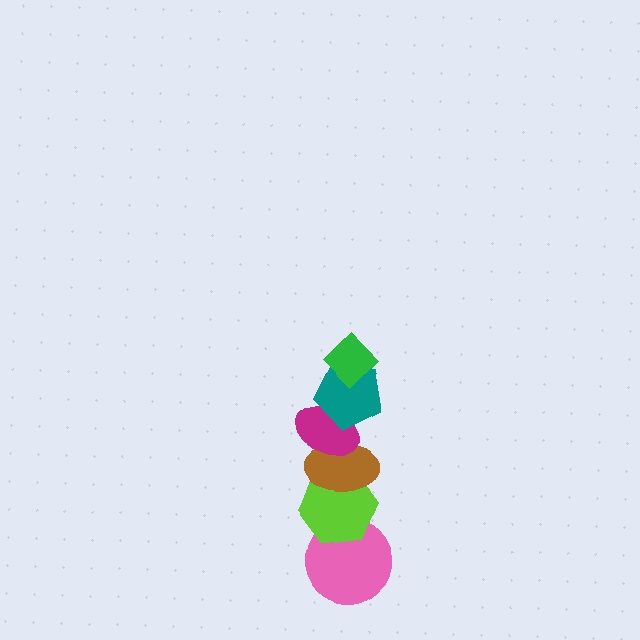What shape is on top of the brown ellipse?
The magenta ellipse is on top of the brown ellipse.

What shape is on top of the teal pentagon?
The green diamond is on top of the teal pentagon.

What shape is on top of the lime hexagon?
The brown ellipse is on top of the lime hexagon.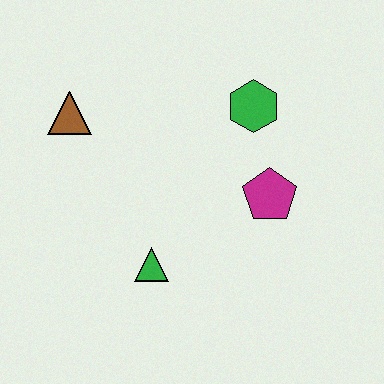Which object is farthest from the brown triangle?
The magenta pentagon is farthest from the brown triangle.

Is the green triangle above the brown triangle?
No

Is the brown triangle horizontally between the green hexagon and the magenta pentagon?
No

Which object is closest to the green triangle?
The magenta pentagon is closest to the green triangle.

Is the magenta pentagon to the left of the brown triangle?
No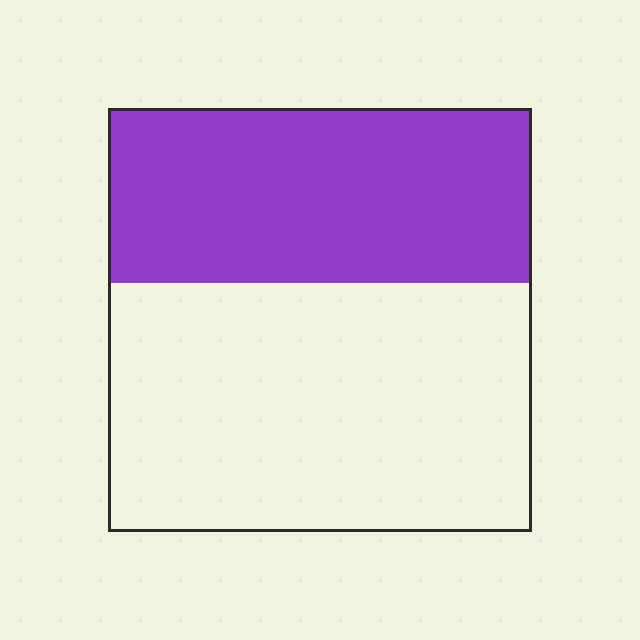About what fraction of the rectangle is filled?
About two fifths (2/5).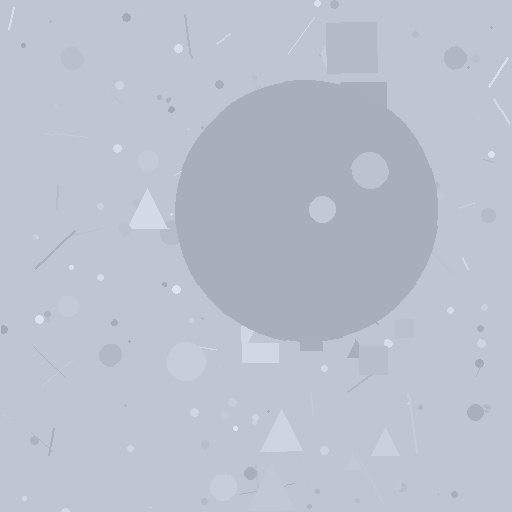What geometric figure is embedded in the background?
A circle is embedded in the background.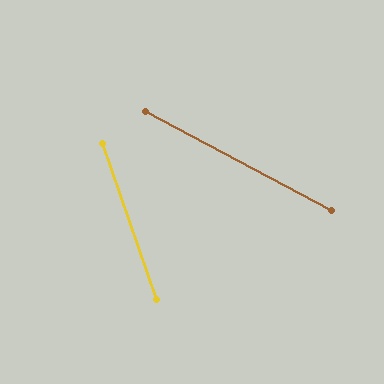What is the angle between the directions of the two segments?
Approximately 43 degrees.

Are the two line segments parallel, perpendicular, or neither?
Neither parallel nor perpendicular — they differ by about 43°.